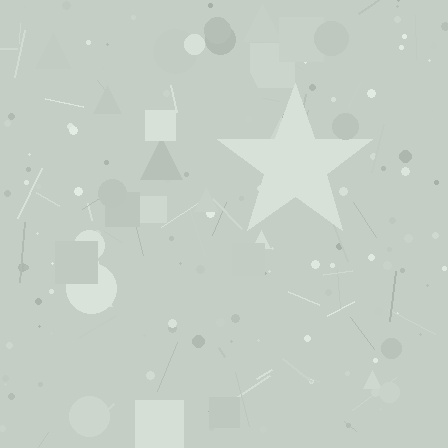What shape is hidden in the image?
A star is hidden in the image.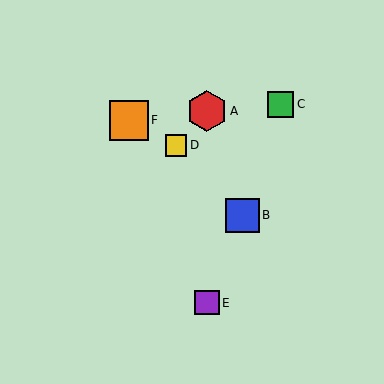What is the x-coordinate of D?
Object D is at x≈176.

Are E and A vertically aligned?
Yes, both are at x≈207.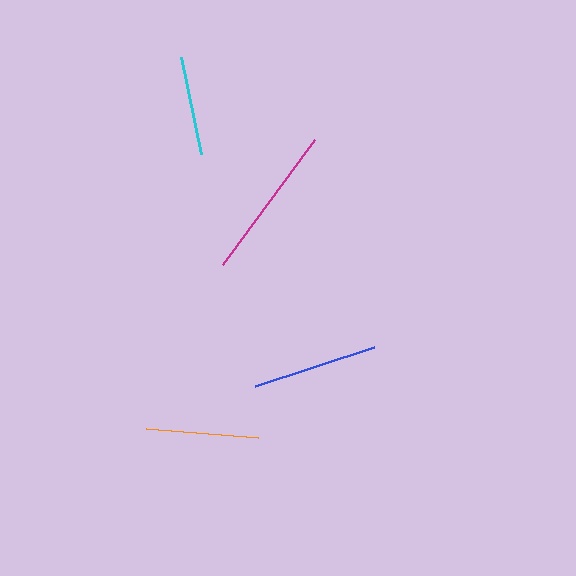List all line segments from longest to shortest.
From longest to shortest: magenta, blue, orange, cyan.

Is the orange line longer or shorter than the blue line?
The blue line is longer than the orange line.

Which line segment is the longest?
The magenta line is the longest at approximately 155 pixels.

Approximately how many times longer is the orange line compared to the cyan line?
The orange line is approximately 1.1 times the length of the cyan line.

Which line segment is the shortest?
The cyan line is the shortest at approximately 99 pixels.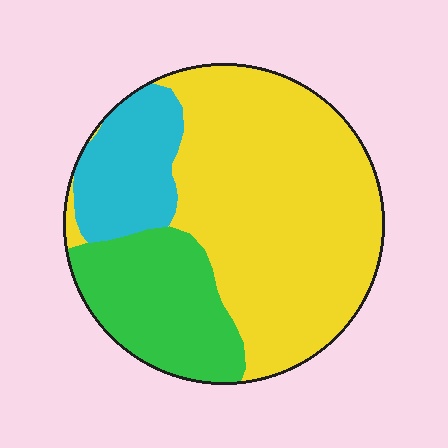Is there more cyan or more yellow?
Yellow.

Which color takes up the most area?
Yellow, at roughly 60%.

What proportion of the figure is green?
Green covers about 25% of the figure.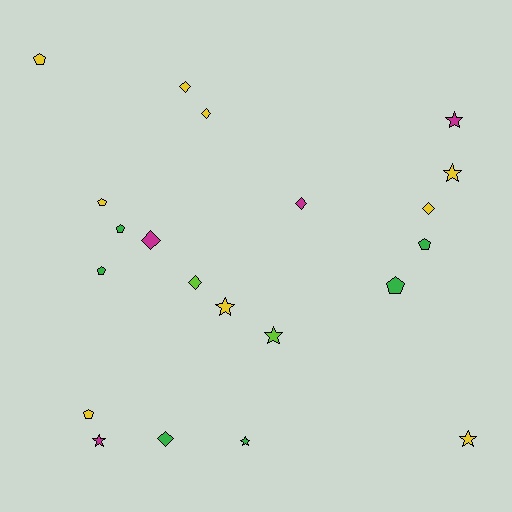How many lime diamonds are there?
There is 1 lime diamond.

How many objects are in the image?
There are 21 objects.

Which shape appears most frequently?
Pentagon, with 7 objects.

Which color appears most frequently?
Yellow, with 9 objects.